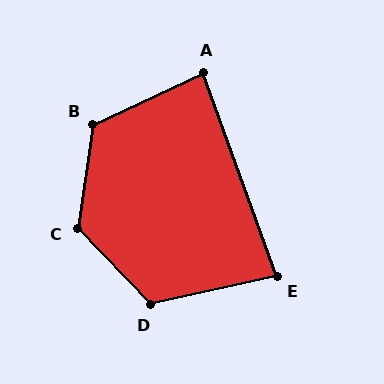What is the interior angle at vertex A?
Approximately 85 degrees (acute).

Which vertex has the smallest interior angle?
E, at approximately 83 degrees.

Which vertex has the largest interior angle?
C, at approximately 128 degrees.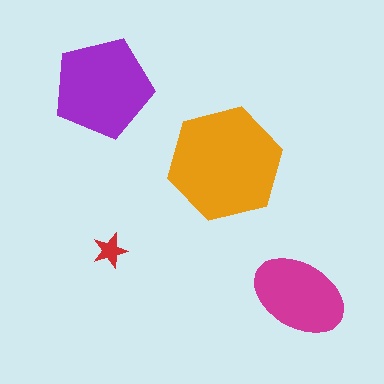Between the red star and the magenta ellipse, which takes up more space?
The magenta ellipse.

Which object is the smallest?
The red star.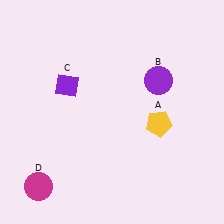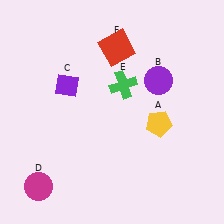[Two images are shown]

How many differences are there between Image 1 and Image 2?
There are 2 differences between the two images.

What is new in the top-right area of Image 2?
A green cross (E) was added in the top-right area of Image 2.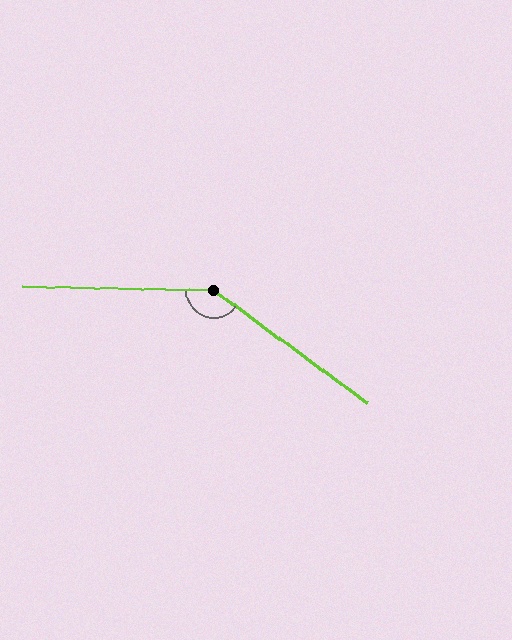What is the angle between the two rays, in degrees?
Approximately 145 degrees.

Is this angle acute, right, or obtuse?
It is obtuse.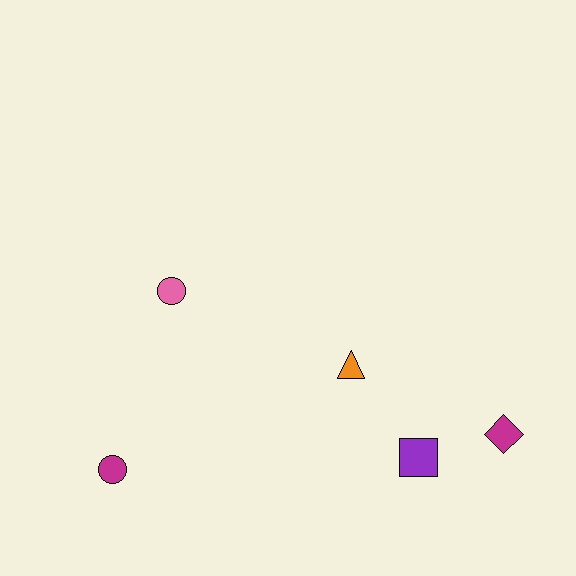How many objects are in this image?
There are 5 objects.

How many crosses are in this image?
There are no crosses.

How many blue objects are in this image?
There are no blue objects.